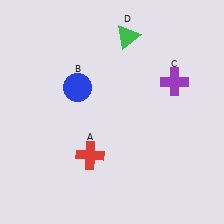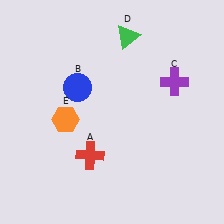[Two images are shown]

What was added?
An orange hexagon (E) was added in Image 2.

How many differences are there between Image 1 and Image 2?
There is 1 difference between the two images.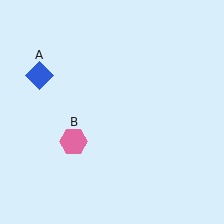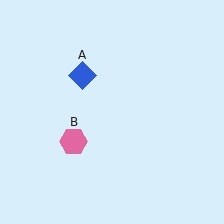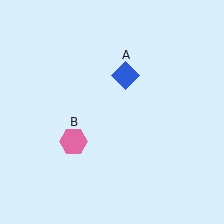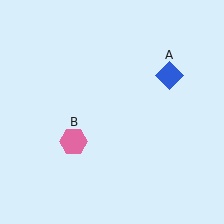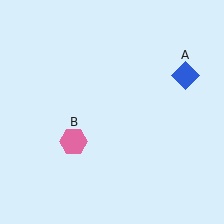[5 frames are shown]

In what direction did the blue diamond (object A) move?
The blue diamond (object A) moved right.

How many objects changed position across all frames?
1 object changed position: blue diamond (object A).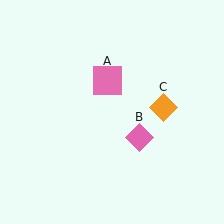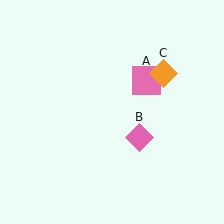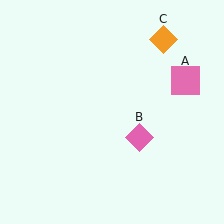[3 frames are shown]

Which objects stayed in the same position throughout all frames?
Pink diamond (object B) remained stationary.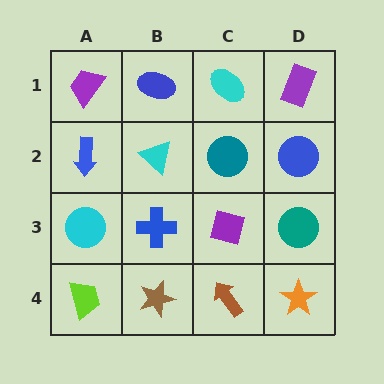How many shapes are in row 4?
4 shapes.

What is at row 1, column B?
A blue ellipse.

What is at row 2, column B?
A cyan triangle.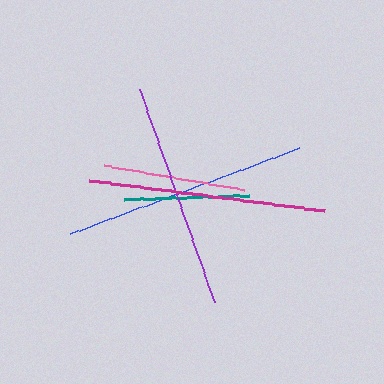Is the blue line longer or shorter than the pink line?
The blue line is longer than the pink line.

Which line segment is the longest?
The blue line is the longest at approximately 245 pixels.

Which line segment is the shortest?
The teal line is the shortest at approximately 125 pixels.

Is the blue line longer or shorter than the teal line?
The blue line is longer than the teal line.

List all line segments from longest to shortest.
From longest to shortest: blue, magenta, purple, pink, teal.